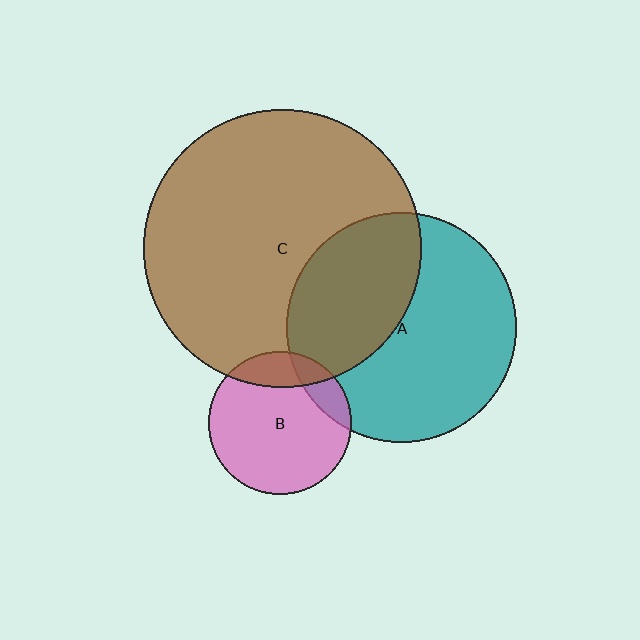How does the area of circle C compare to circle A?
Approximately 1.5 times.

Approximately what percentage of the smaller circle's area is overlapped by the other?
Approximately 40%.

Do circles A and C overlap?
Yes.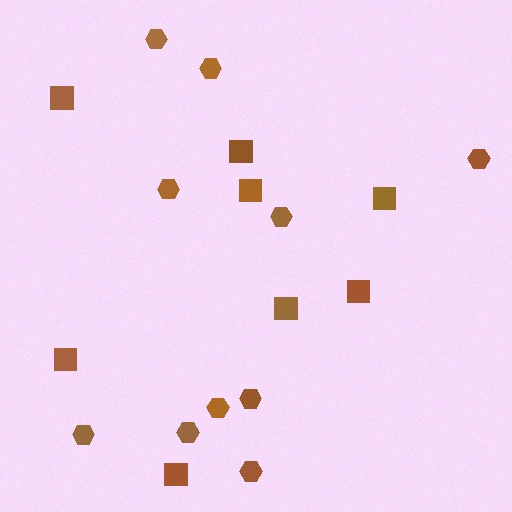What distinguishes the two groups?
There are 2 groups: one group of squares (8) and one group of hexagons (10).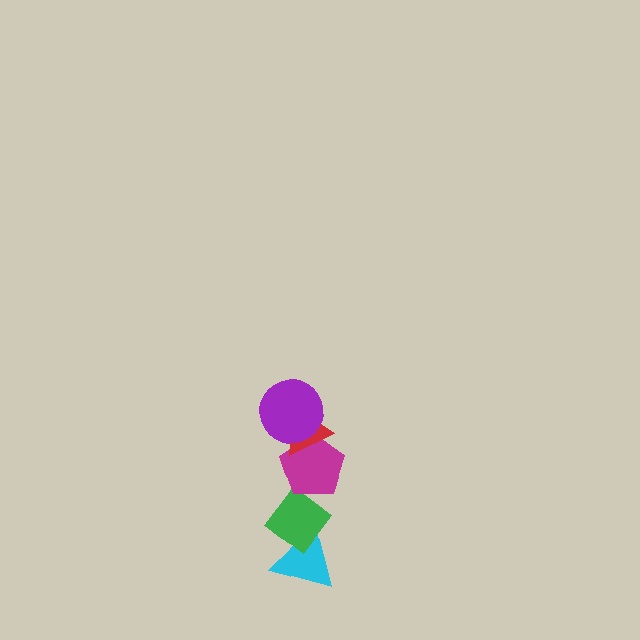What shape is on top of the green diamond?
The magenta pentagon is on top of the green diamond.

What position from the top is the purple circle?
The purple circle is 1st from the top.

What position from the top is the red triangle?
The red triangle is 2nd from the top.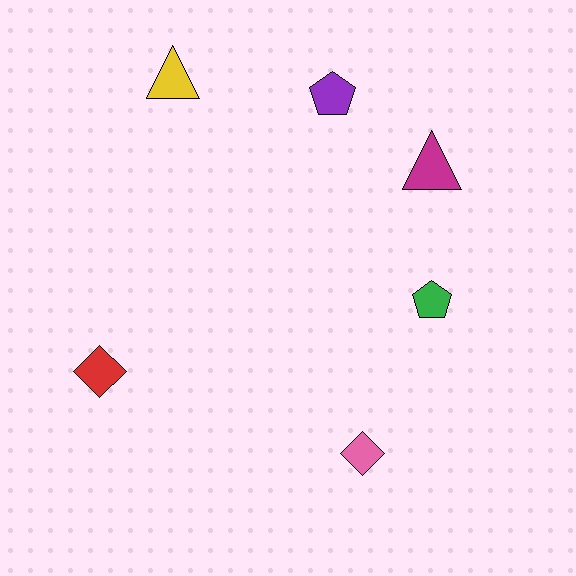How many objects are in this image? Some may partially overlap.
There are 6 objects.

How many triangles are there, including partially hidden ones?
There are 2 triangles.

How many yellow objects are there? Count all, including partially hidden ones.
There is 1 yellow object.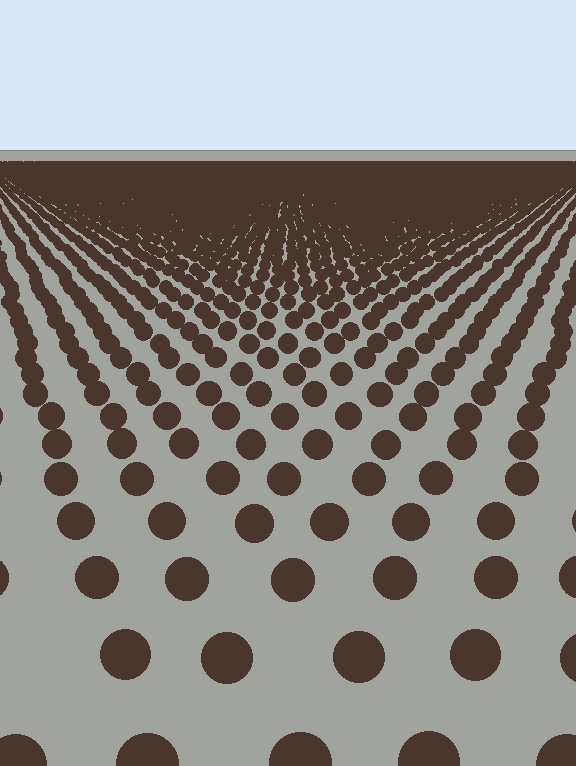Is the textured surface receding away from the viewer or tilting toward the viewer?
The surface is receding away from the viewer. Texture elements get smaller and denser toward the top.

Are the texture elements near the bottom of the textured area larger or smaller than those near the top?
Larger. Near the bottom, elements are closer to the viewer and appear at a bigger on-screen size.